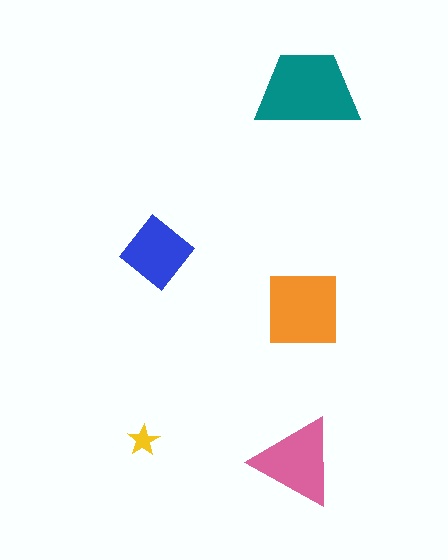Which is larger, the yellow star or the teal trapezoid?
The teal trapezoid.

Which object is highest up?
The teal trapezoid is topmost.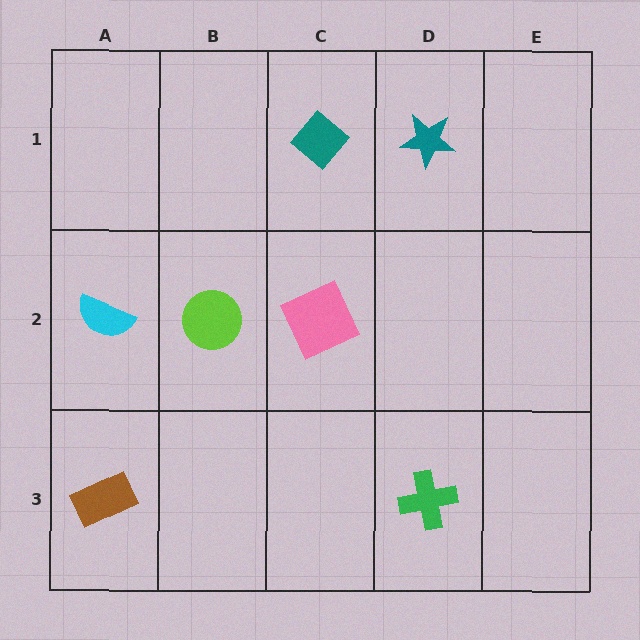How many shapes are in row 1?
2 shapes.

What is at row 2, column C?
A pink square.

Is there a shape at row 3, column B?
No, that cell is empty.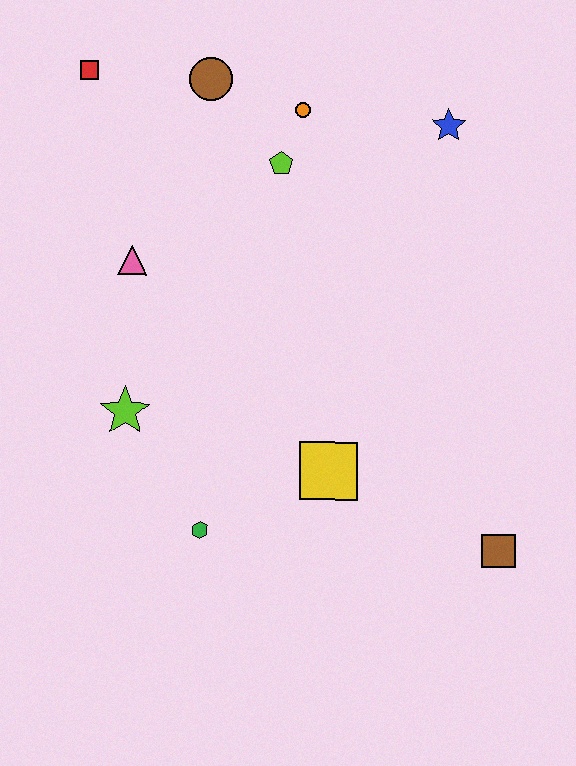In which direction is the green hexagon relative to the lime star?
The green hexagon is below the lime star.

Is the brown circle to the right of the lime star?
Yes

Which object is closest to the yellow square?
The green hexagon is closest to the yellow square.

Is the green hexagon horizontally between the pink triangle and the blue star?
Yes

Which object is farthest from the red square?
The brown square is farthest from the red square.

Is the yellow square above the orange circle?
No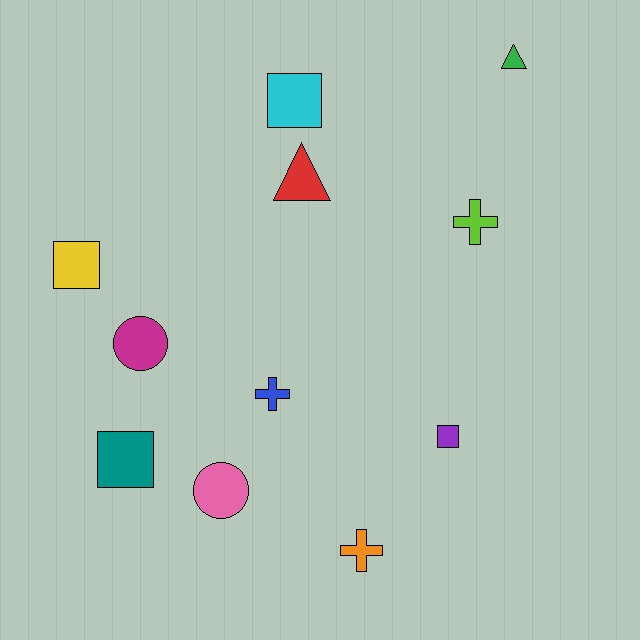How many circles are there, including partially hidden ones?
There are 2 circles.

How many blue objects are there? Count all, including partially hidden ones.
There is 1 blue object.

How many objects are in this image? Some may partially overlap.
There are 11 objects.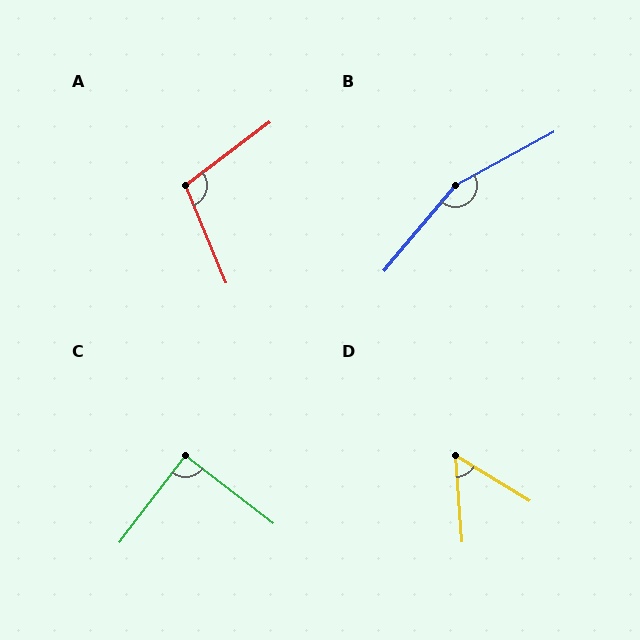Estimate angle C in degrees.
Approximately 89 degrees.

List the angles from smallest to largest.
D (55°), C (89°), A (104°), B (159°).